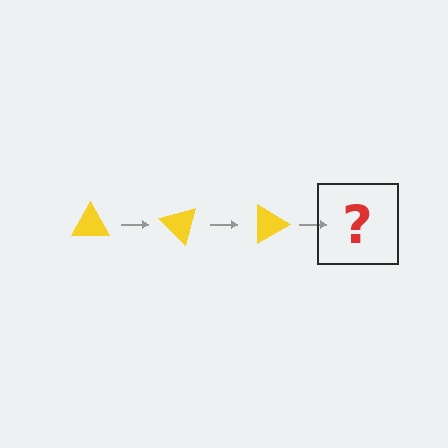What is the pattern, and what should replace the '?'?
The pattern is that the triangle rotates 45 degrees each step. The '?' should be a yellow triangle rotated 135 degrees.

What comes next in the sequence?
The next element should be a yellow triangle rotated 135 degrees.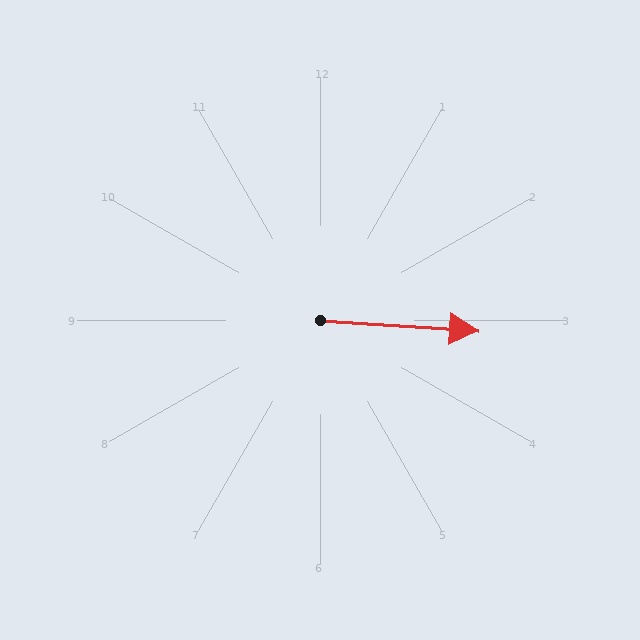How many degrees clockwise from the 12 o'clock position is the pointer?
Approximately 94 degrees.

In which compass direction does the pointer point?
East.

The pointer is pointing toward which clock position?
Roughly 3 o'clock.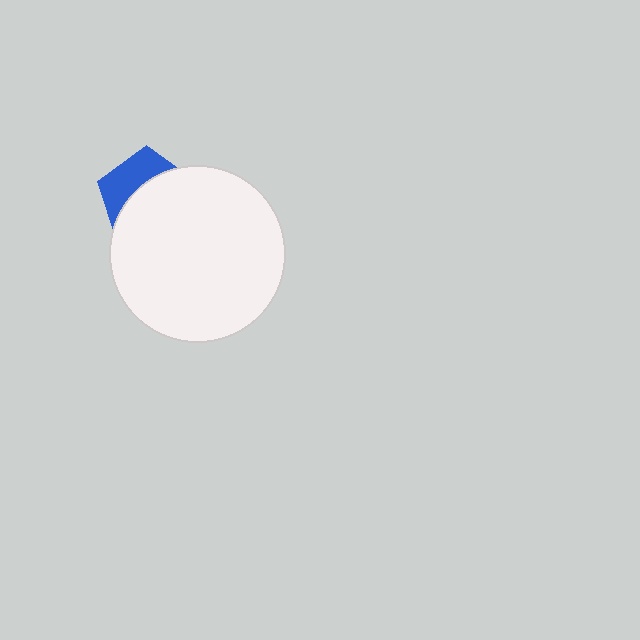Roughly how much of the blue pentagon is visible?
A small part of it is visible (roughly 37%).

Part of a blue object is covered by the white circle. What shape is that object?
It is a pentagon.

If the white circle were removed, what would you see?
You would see the complete blue pentagon.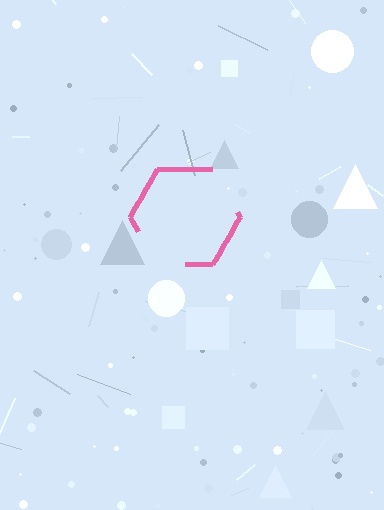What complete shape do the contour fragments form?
The contour fragments form a hexagon.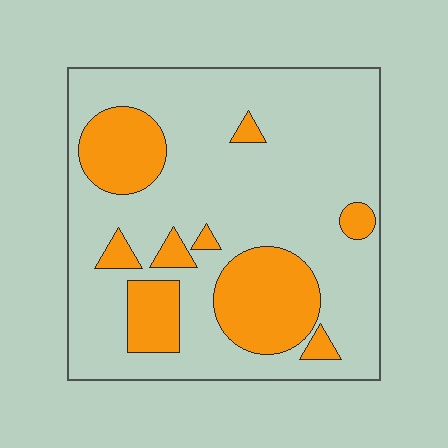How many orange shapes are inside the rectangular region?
9.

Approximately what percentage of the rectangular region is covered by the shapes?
Approximately 25%.